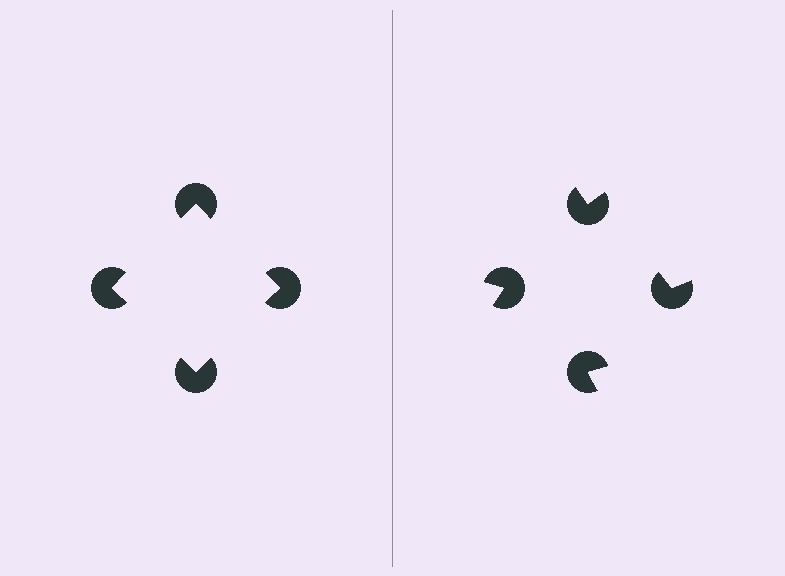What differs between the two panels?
The pac-man discs are positioned identically on both sides; only the wedge orientations differ. On the left they align to a square; on the right they are misaligned.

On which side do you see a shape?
An illusory square appears on the left side. On the right side the wedge cuts are rotated, so no coherent shape forms.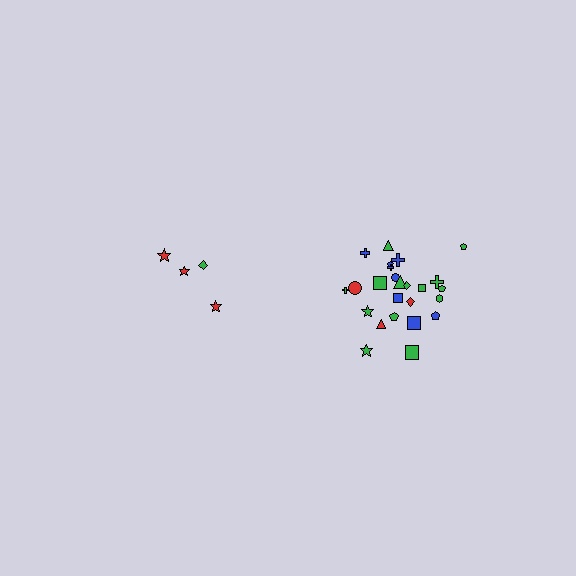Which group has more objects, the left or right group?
The right group.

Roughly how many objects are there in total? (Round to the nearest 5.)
Roughly 30 objects in total.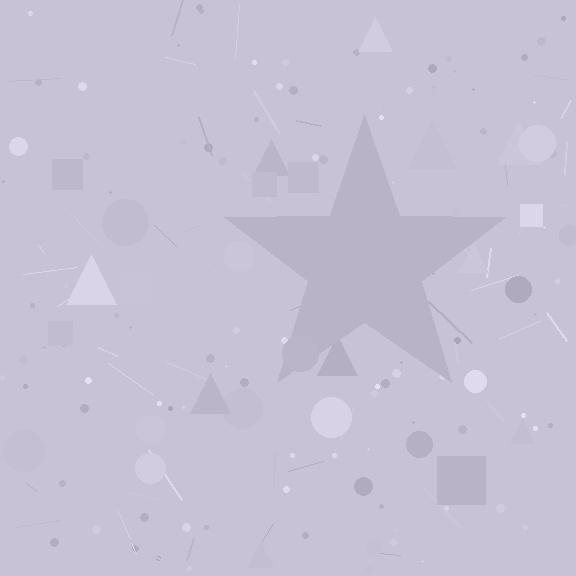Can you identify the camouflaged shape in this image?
The camouflaged shape is a star.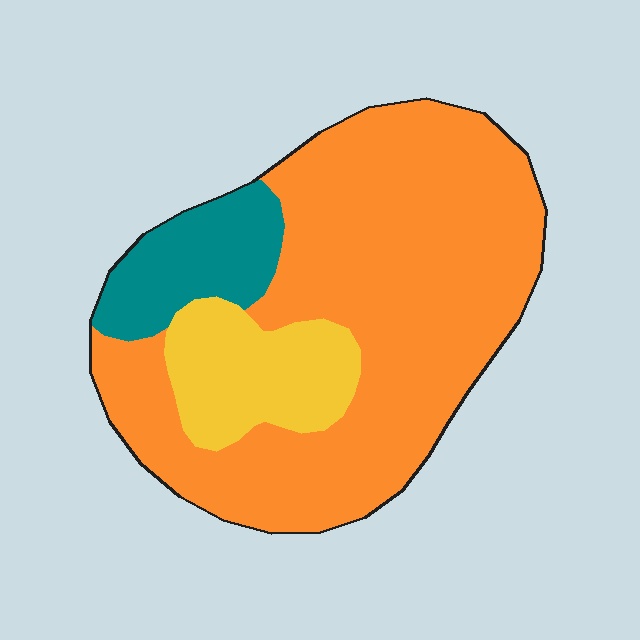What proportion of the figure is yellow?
Yellow takes up less than a sixth of the figure.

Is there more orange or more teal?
Orange.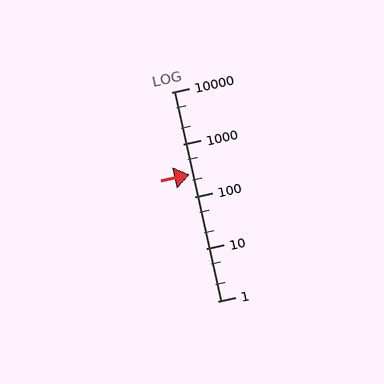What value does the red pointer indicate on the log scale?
The pointer indicates approximately 260.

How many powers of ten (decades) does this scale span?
The scale spans 4 decades, from 1 to 10000.